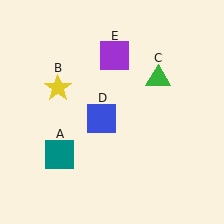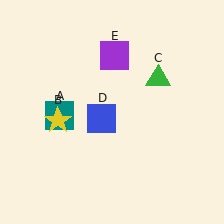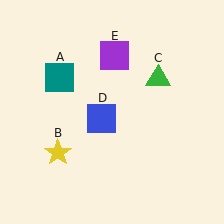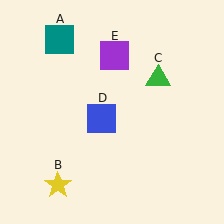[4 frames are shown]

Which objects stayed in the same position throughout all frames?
Green triangle (object C) and blue square (object D) and purple square (object E) remained stationary.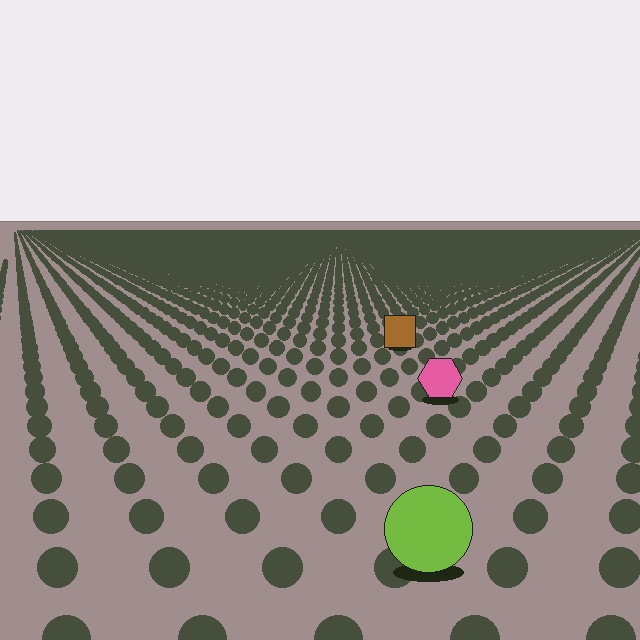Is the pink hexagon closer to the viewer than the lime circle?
No. The lime circle is closer — you can tell from the texture gradient: the ground texture is coarser near it.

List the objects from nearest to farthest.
From nearest to farthest: the lime circle, the pink hexagon, the brown square.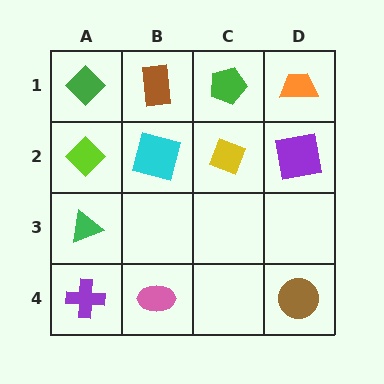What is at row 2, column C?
A yellow diamond.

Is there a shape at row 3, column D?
No, that cell is empty.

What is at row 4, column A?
A purple cross.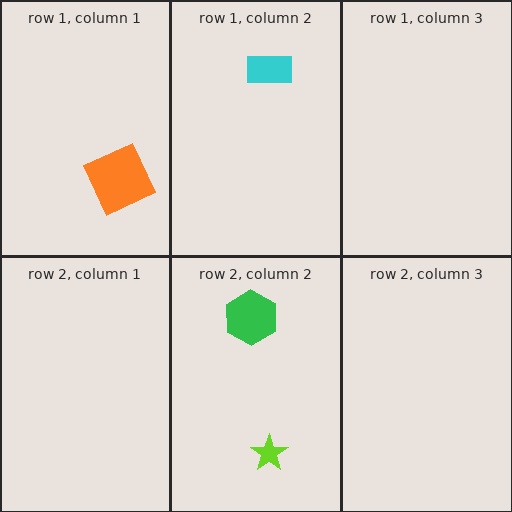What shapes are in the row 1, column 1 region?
The orange square.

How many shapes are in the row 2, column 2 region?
2.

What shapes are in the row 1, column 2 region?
The cyan rectangle.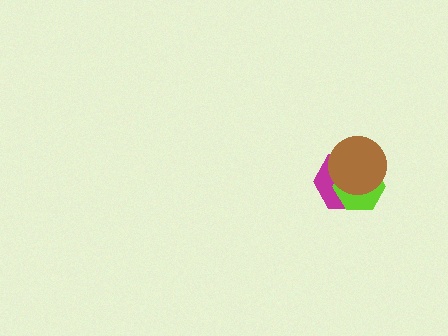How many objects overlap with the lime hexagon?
2 objects overlap with the lime hexagon.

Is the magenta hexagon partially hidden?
Yes, it is partially covered by another shape.